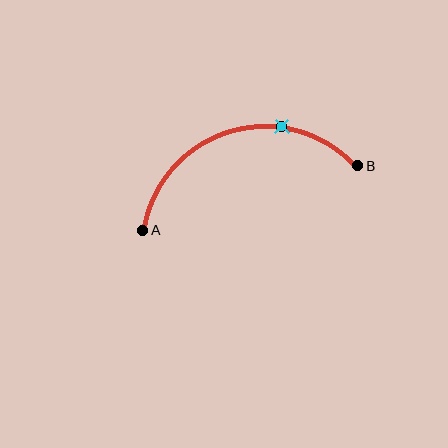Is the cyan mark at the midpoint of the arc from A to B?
No. The cyan mark lies on the arc but is closer to endpoint B. The arc midpoint would be at the point on the curve equidistant along the arc from both A and B.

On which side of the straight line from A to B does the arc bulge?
The arc bulges above the straight line connecting A and B.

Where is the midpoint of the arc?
The arc midpoint is the point on the curve farthest from the straight line joining A and B. It sits above that line.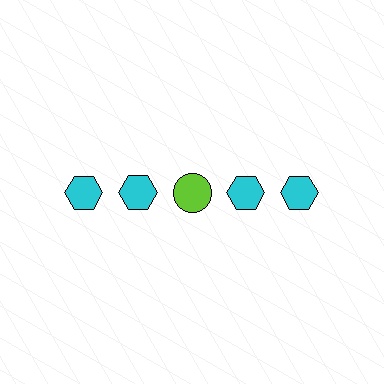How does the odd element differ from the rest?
It differs in both color (lime instead of cyan) and shape (circle instead of hexagon).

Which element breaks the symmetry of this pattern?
The lime circle in the top row, center column breaks the symmetry. All other shapes are cyan hexagons.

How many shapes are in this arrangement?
There are 5 shapes arranged in a grid pattern.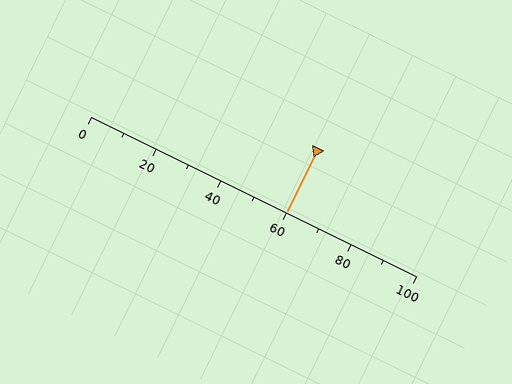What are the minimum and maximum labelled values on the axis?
The axis runs from 0 to 100.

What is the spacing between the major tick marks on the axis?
The major ticks are spaced 20 apart.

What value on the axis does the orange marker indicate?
The marker indicates approximately 60.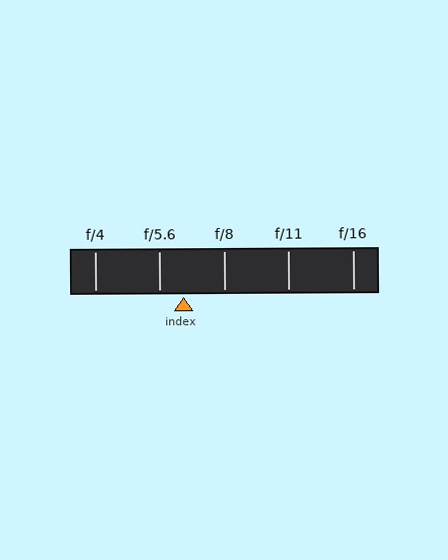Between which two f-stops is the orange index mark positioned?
The index mark is between f/5.6 and f/8.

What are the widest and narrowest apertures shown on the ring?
The widest aperture shown is f/4 and the narrowest is f/16.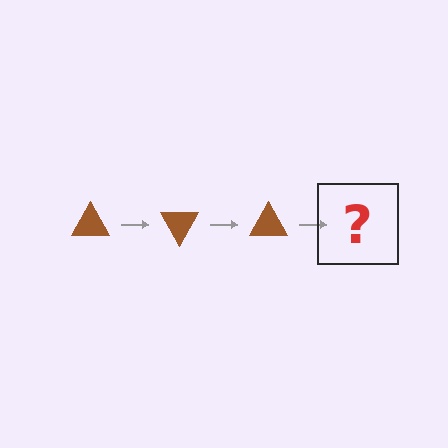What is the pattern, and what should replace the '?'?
The pattern is that the triangle rotates 60 degrees each step. The '?' should be a brown triangle rotated 180 degrees.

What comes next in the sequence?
The next element should be a brown triangle rotated 180 degrees.